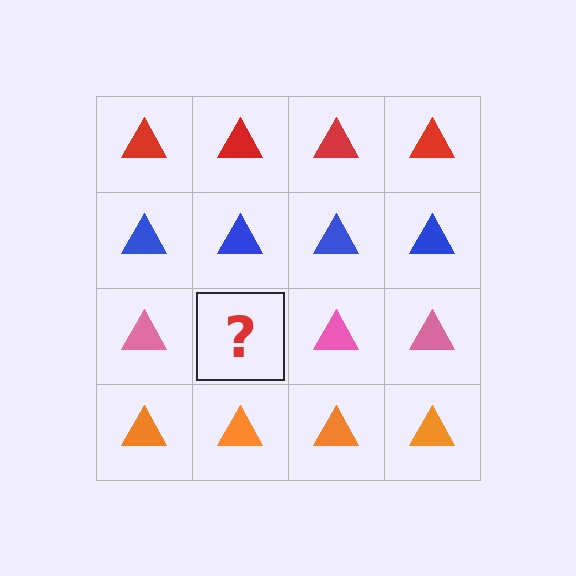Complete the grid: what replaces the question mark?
The question mark should be replaced with a pink triangle.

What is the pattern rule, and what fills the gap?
The rule is that each row has a consistent color. The gap should be filled with a pink triangle.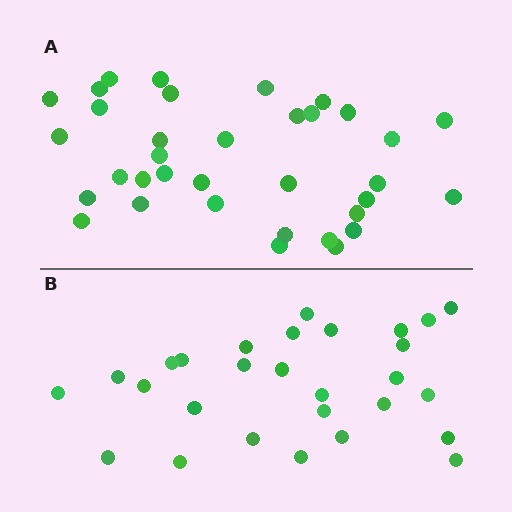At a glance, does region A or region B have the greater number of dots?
Region A (the top region) has more dots.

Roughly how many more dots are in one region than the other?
Region A has roughly 8 or so more dots than region B.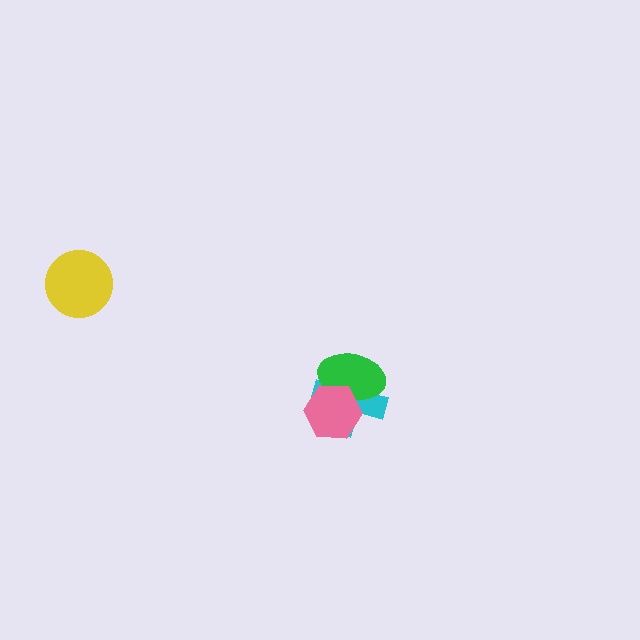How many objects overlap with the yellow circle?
0 objects overlap with the yellow circle.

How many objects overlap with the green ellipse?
2 objects overlap with the green ellipse.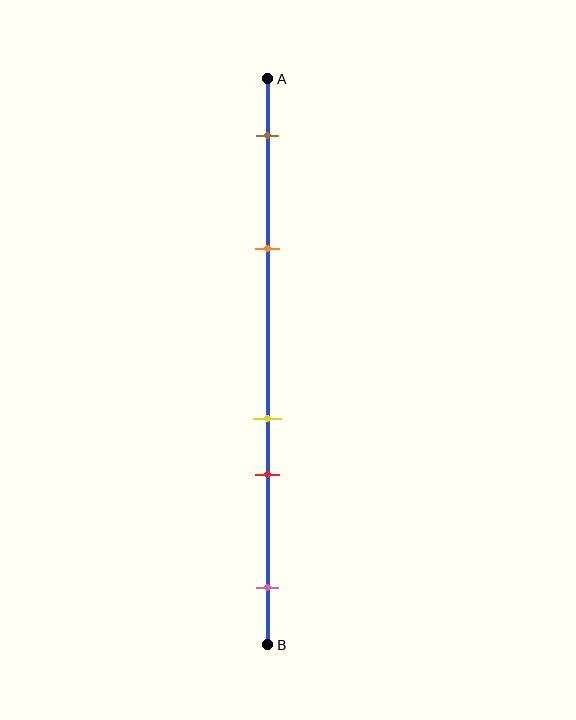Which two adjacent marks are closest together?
The yellow and red marks are the closest adjacent pair.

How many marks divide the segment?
There are 5 marks dividing the segment.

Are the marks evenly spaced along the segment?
No, the marks are not evenly spaced.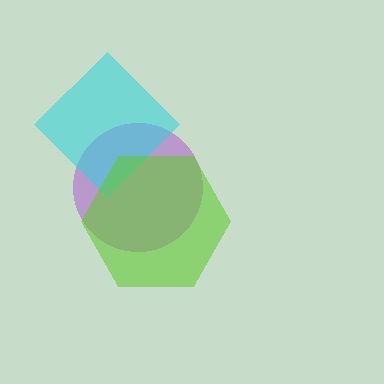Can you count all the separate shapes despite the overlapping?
Yes, there are 3 separate shapes.